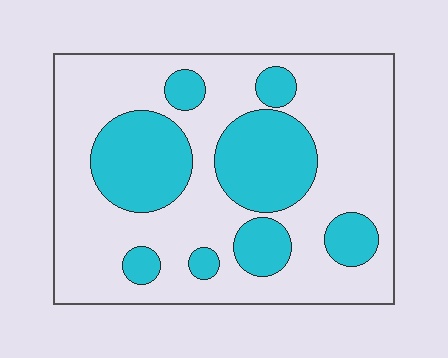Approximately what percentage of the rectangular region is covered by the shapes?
Approximately 30%.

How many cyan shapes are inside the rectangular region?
8.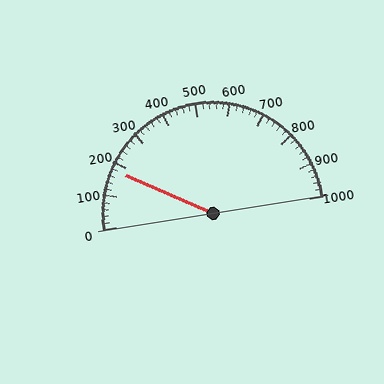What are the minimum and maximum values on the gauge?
The gauge ranges from 0 to 1000.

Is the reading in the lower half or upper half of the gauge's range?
The reading is in the lower half of the range (0 to 1000).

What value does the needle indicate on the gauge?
The needle indicates approximately 180.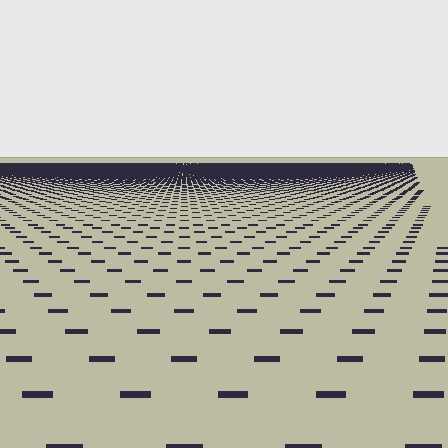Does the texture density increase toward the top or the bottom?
Density increases toward the top.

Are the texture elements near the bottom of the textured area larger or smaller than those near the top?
Larger. Near the bottom, elements are closer to the viewer and appear at a bigger on-screen size.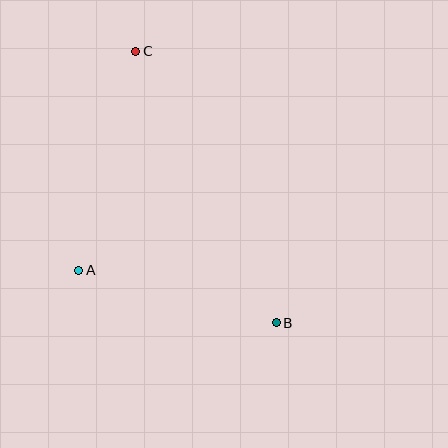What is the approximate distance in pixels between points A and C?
The distance between A and C is approximately 226 pixels.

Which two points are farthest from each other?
Points B and C are farthest from each other.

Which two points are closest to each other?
Points A and B are closest to each other.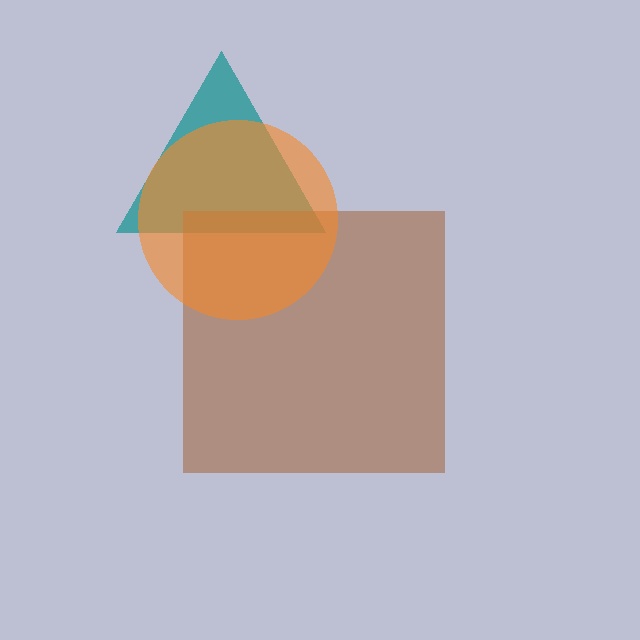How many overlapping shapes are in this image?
There are 3 overlapping shapes in the image.